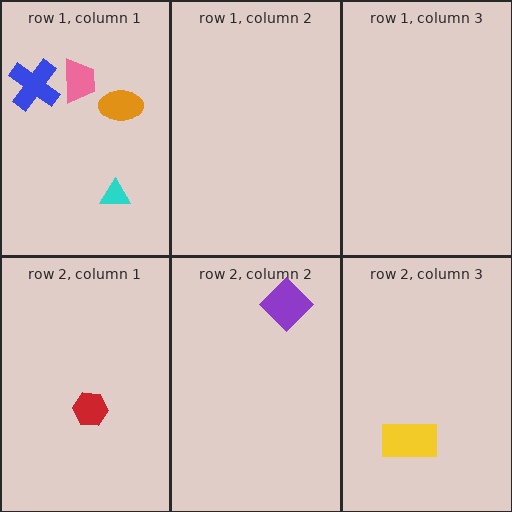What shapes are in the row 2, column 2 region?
The purple diamond.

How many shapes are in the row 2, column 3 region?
1.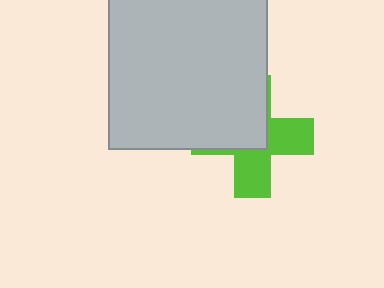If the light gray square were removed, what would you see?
You would see the complete lime cross.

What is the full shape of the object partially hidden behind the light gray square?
The partially hidden object is a lime cross.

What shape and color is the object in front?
The object in front is a light gray square.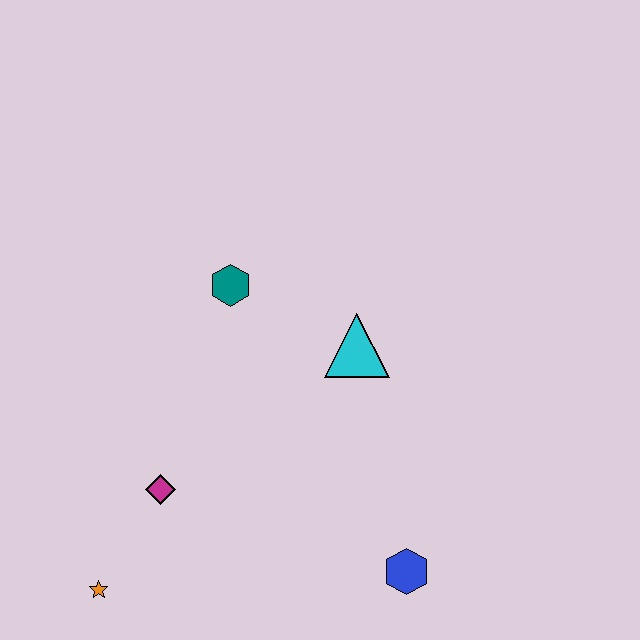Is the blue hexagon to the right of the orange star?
Yes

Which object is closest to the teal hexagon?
The cyan triangle is closest to the teal hexagon.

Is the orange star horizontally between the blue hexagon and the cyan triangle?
No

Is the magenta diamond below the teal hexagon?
Yes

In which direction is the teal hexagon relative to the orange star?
The teal hexagon is above the orange star.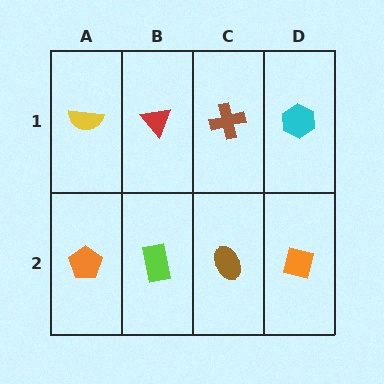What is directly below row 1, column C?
A brown ellipse.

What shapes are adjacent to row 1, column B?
A lime rectangle (row 2, column B), a yellow semicircle (row 1, column A), a brown cross (row 1, column C).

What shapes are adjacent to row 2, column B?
A red triangle (row 1, column B), an orange pentagon (row 2, column A), a brown ellipse (row 2, column C).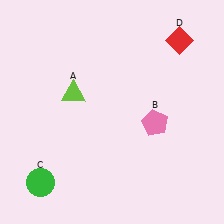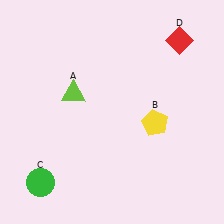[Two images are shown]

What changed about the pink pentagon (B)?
In Image 1, B is pink. In Image 2, it changed to yellow.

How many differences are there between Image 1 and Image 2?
There is 1 difference between the two images.